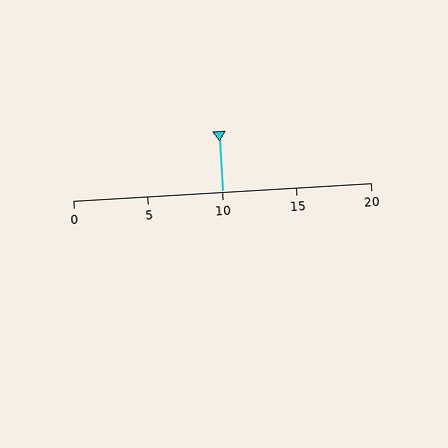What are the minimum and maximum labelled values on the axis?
The axis runs from 0 to 20.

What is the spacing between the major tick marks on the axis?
The major ticks are spaced 5 apart.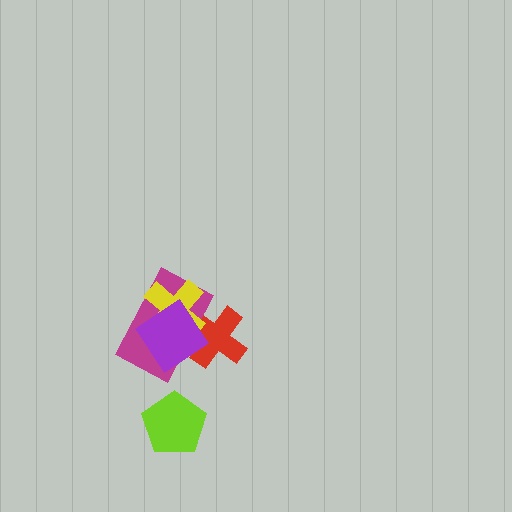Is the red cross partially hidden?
Yes, it is partially covered by another shape.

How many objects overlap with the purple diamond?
3 objects overlap with the purple diamond.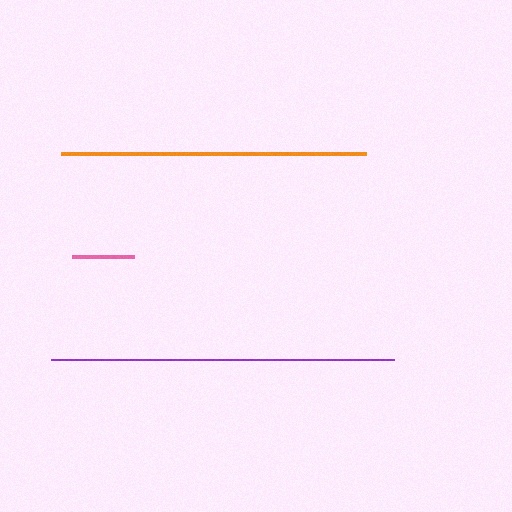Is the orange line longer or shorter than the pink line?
The orange line is longer than the pink line.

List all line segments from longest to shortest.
From longest to shortest: purple, orange, pink.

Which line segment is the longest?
The purple line is the longest at approximately 343 pixels.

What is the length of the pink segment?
The pink segment is approximately 62 pixels long.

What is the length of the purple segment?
The purple segment is approximately 343 pixels long.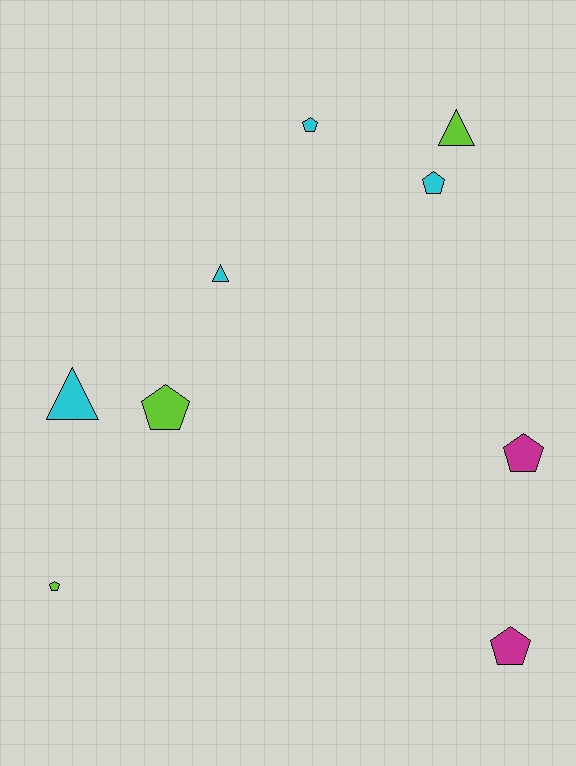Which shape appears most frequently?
Pentagon, with 6 objects.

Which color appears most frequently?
Cyan, with 4 objects.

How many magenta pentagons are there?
There are 2 magenta pentagons.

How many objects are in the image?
There are 9 objects.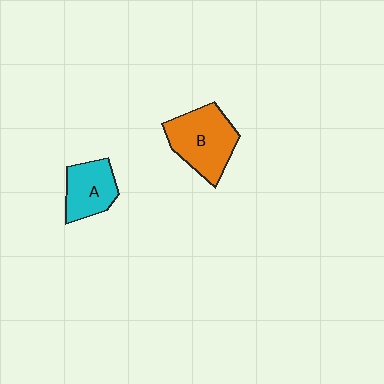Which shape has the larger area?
Shape B (orange).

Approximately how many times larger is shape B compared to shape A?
Approximately 1.4 times.